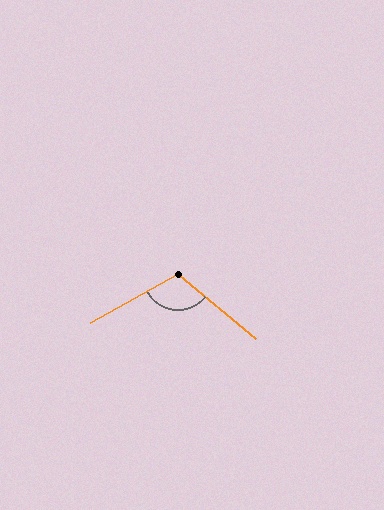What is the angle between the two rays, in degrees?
Approximately 112 degrees.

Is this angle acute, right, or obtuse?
It is obtuse.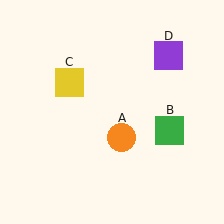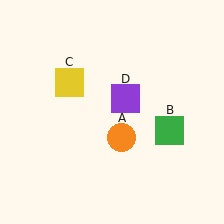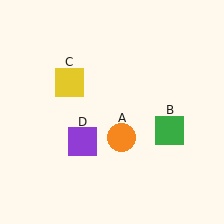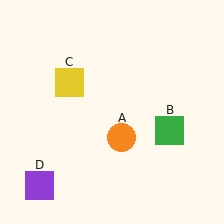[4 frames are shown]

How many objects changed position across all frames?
1 object changed position: purple square (object D).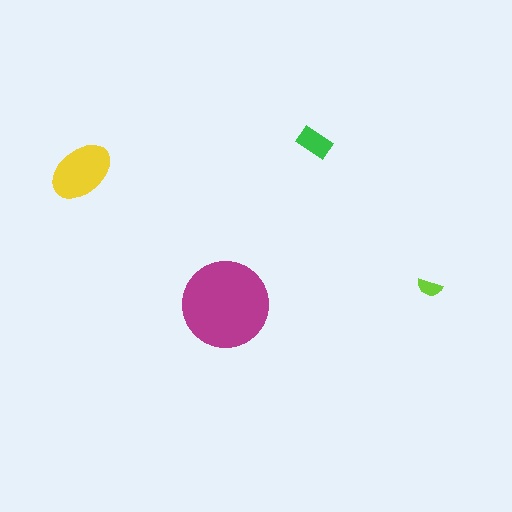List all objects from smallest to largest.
The lime semicircle, the green rectangle, the yellow ellipse, the magenta circle.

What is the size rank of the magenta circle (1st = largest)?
1st.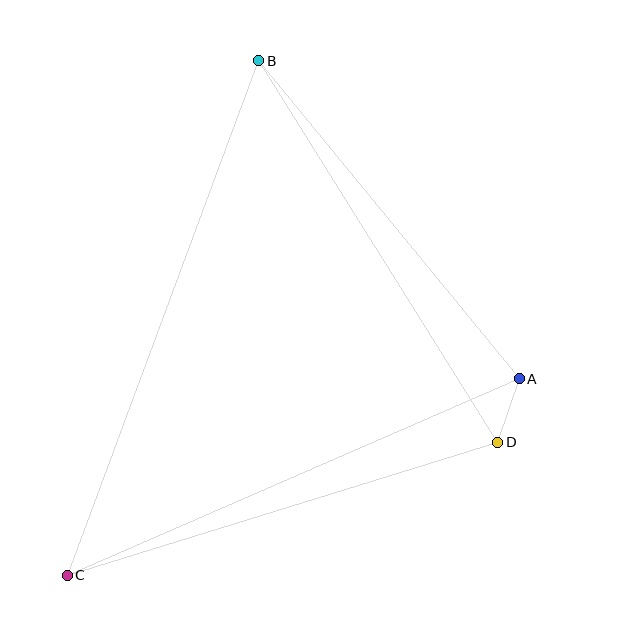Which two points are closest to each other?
Points A and D are closest to each other.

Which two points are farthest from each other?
Points B and C are farthest from each other.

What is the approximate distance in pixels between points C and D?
The distance between C and D is approximately 451 pixels.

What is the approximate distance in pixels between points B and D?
The distance between B and D is approximately 450 pixels.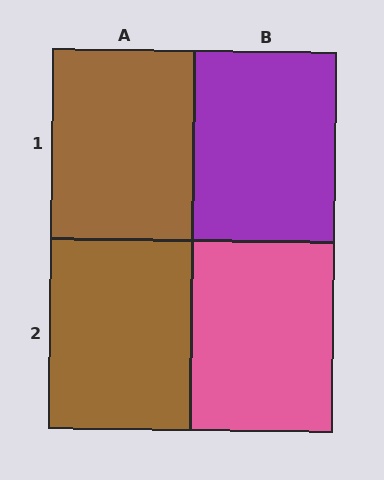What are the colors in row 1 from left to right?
Brown, purple.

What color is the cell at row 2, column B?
Pink.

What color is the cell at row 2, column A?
Brown.